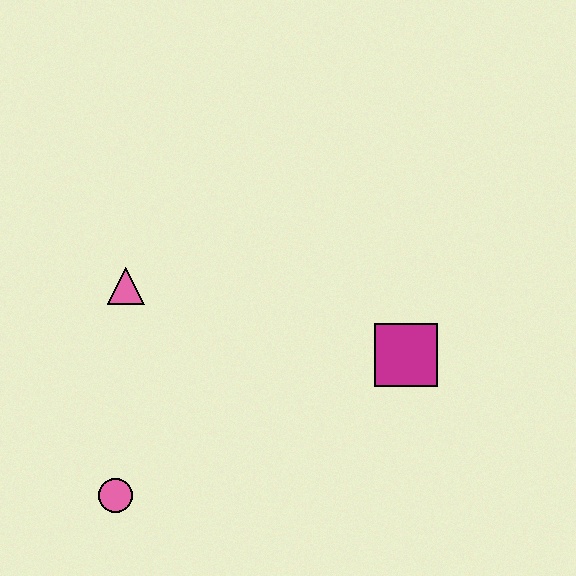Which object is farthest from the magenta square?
The pink circle is farthest from the magenta square.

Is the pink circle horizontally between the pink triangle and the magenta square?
No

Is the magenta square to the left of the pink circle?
No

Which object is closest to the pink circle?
The pink triangle is closest to the pink circle.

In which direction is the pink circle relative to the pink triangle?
The pink circle is below the pink triangle.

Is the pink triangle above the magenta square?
Yes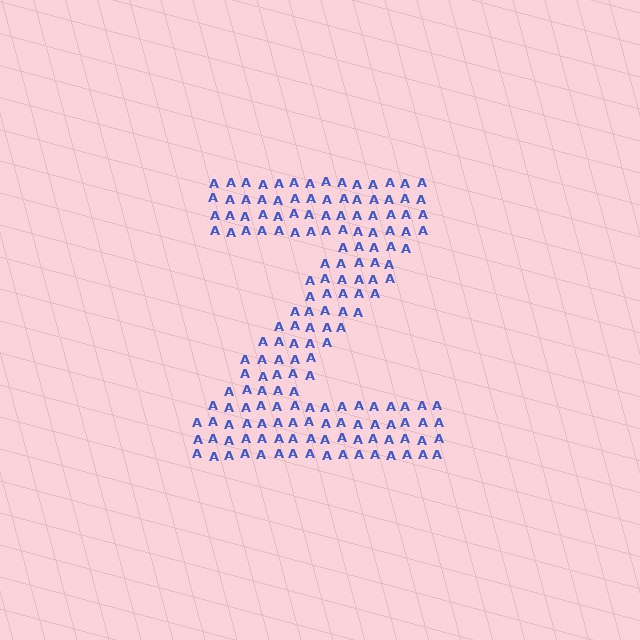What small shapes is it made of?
It is made of small letter A's.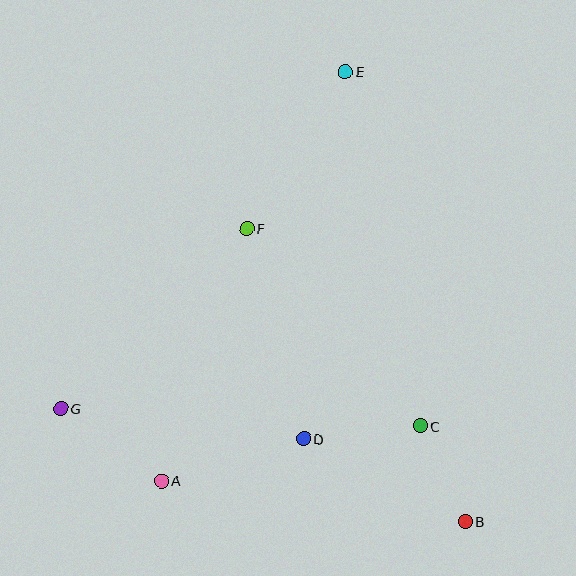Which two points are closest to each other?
Points B and C are closest to each other.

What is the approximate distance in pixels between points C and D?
The distance between C and D is approximately 118 pixels.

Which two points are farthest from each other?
Points B and E are farthest from each other.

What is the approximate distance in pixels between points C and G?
The distance between C and G is approximately 360 pixels.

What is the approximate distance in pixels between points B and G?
The distance between B and G is approximately 420 pixels.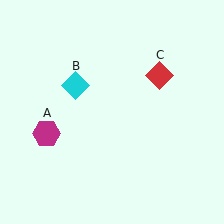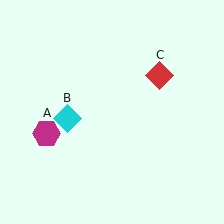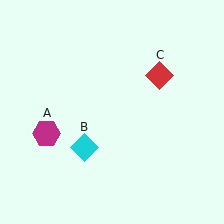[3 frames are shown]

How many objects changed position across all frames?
1 object changed position: cyan diamond (object B).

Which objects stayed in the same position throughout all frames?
Magenta hexagon (object A) and red diamond (object C) remained stationary.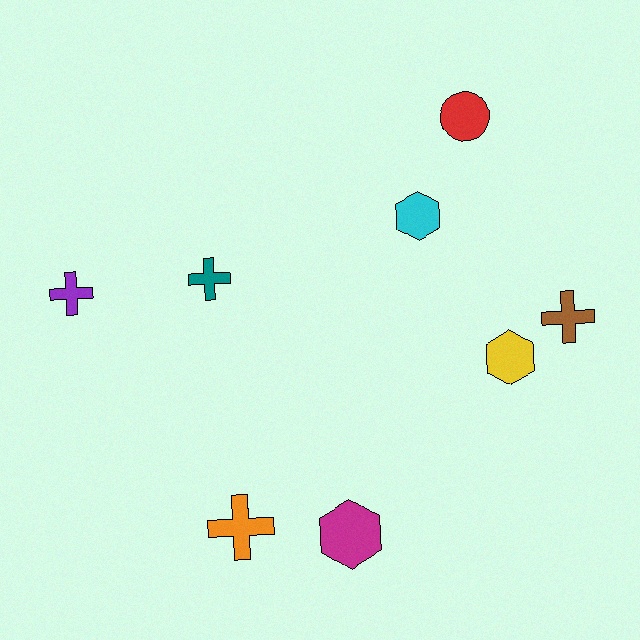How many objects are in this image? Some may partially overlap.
There are 8 objects.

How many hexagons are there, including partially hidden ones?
There are 3 hexagons.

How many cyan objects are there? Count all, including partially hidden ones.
There is 1 cyan object.